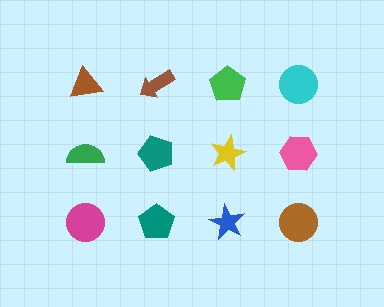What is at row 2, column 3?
A yellow star.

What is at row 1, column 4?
A cyan circle.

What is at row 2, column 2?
A teal pentagon.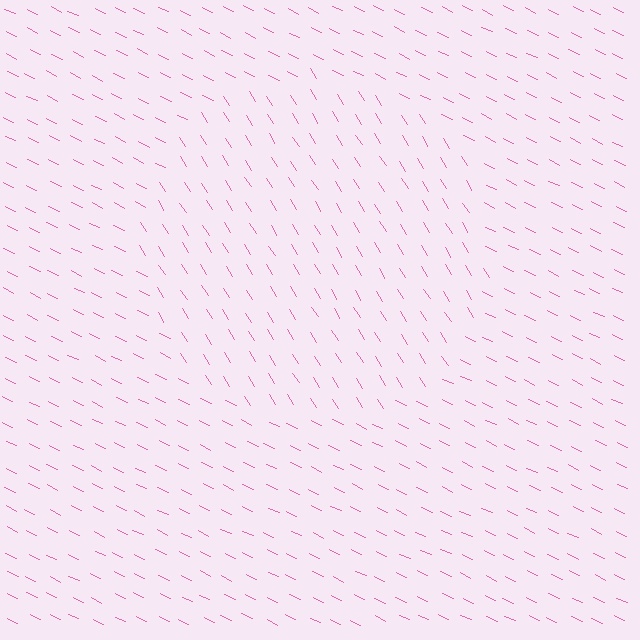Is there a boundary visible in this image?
Yes, there is a texture boundary formed by a change in line orientation.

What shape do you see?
I see a circle.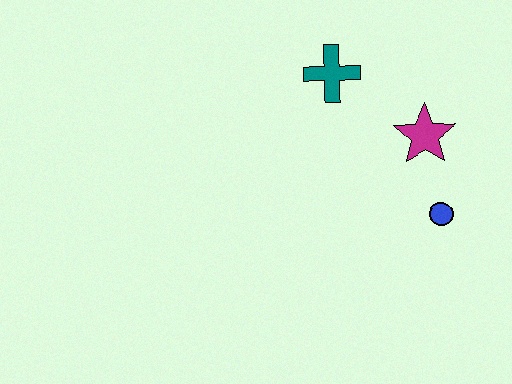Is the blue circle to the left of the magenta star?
No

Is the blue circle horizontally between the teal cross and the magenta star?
No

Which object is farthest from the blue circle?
The teal cross is farthest from the blue circle.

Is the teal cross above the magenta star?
Yes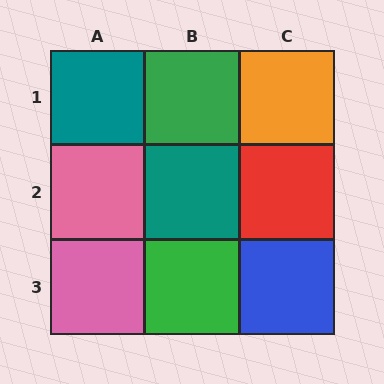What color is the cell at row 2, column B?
Teal.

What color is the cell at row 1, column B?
Green.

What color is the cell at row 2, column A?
Pink.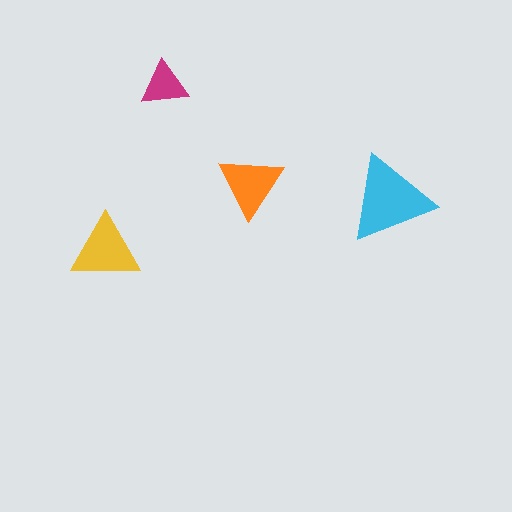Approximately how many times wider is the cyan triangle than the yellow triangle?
About 1.5 times wider.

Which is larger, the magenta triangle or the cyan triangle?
The cyan one.